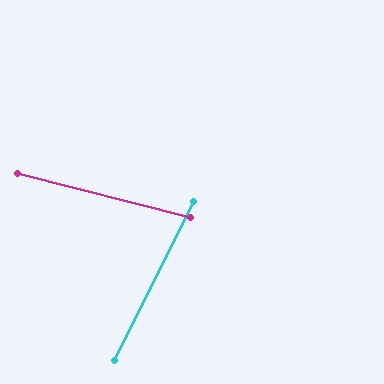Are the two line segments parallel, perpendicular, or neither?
Neither parallel nor perpendicular — they differ by about 78°.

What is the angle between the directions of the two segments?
Approximately 78 degrees.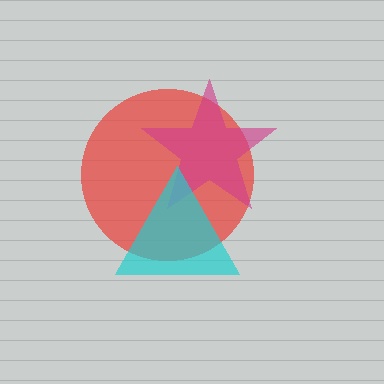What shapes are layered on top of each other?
The layered shapes are: a red circle, a magenta star, a cyan triangle.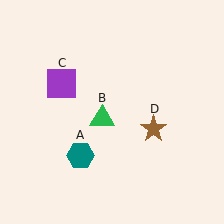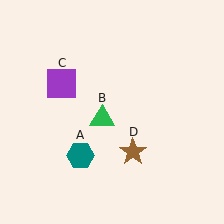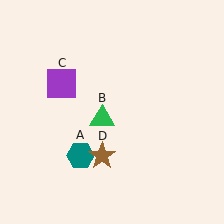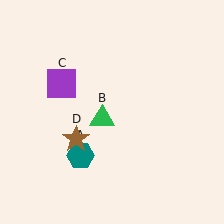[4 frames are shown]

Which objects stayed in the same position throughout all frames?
Teal hexagon (object A) and green triangle (object B) and purple square (object C) remained stationary.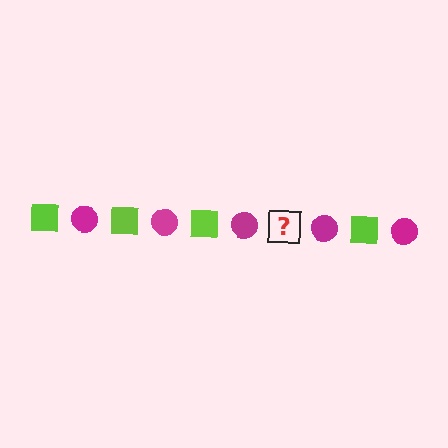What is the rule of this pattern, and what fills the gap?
The rule is that the pattern alternates between lime square and magenta circle. The gap should be filled with a lime square.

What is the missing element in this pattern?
The missing element is a lime square.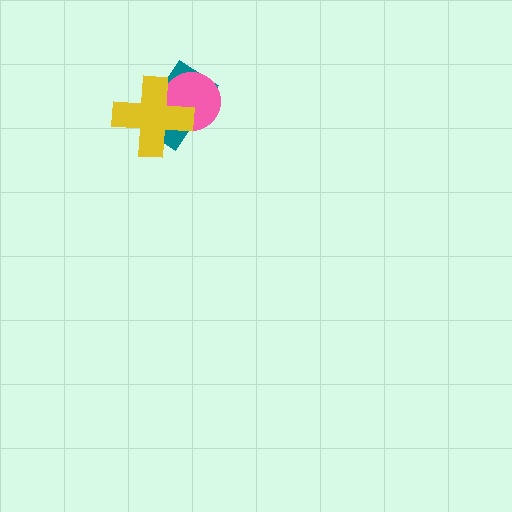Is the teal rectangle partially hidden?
Yes, it is partially covered by another shape.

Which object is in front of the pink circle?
The yellow cross is in front of the pink circle.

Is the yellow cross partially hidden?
No, no other shape covers it.